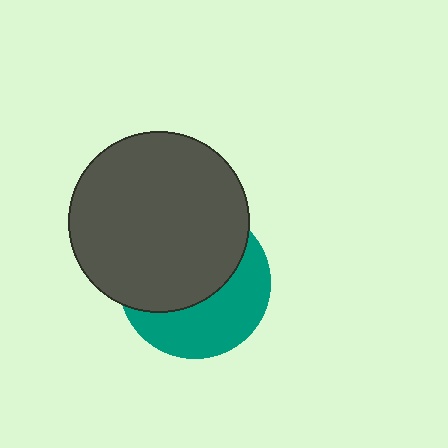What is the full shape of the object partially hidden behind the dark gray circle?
The partially hidden object is a teal circle.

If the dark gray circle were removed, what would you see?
You would see the complete teal circle.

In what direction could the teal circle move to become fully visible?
The teal circle could move down. That would shift it out from behind the dark gray circle entirely.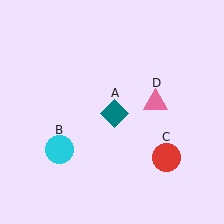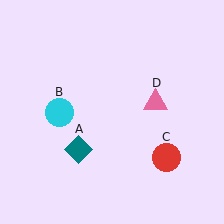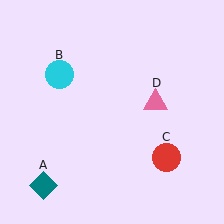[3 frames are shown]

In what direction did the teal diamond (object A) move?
The teal diamond (object A) moved down and to the left.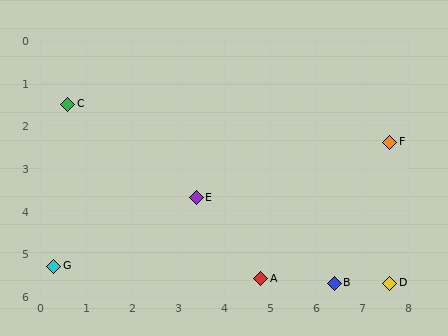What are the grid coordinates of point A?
Point A is at approximately (4.8, 5.6).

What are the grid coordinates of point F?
Point F is at approximately (7.6, 2.4).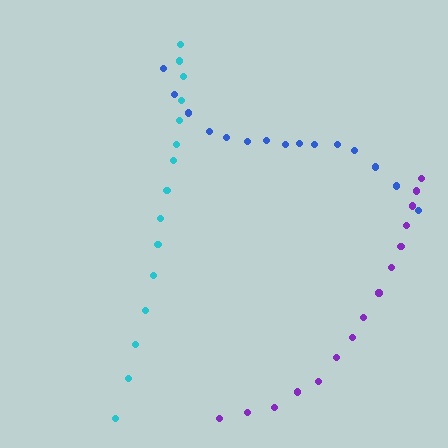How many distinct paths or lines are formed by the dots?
There are 3 distinct paths.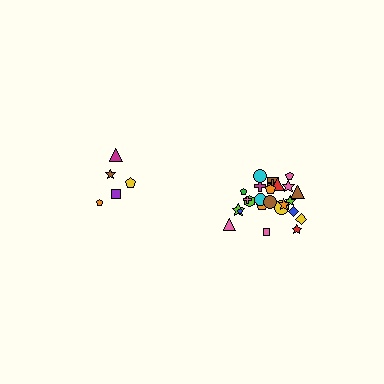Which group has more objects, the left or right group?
The right group.